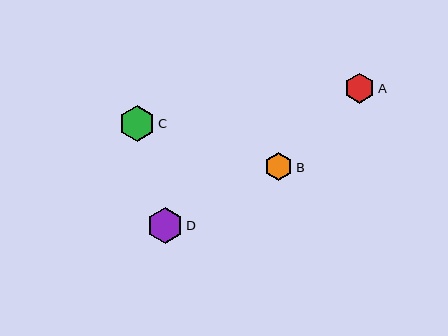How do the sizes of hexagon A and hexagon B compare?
Hexagon A and hexagon B are approximately the same size.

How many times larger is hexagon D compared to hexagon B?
Hexagon D is approximately 1.3 times the size of hexagon B.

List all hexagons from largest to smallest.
From largest to smallest: D, C, A, B.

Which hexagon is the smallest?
Hexagon B is the smallest with a size of approximately 28 pixels.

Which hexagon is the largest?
Hexagon D is the largest with a size of approximately 36 pixels.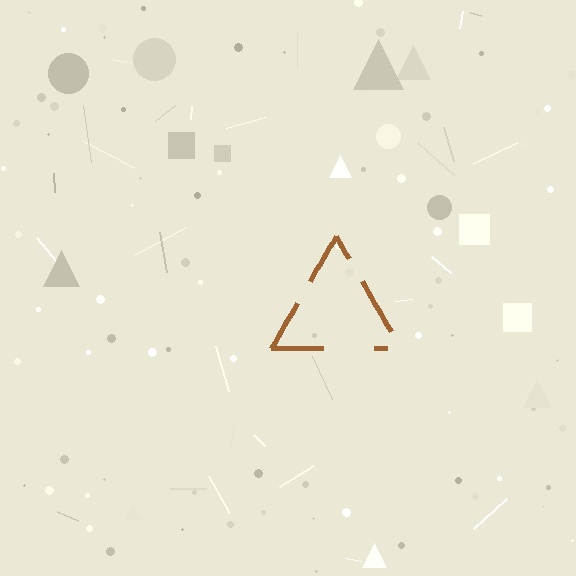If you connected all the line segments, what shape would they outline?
They would outline a triangle.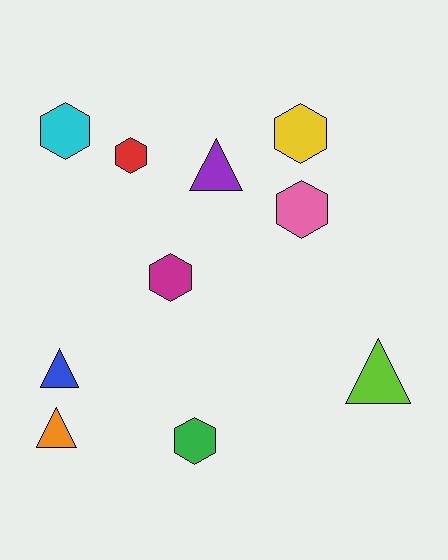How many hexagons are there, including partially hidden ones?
There are 6 hexagons.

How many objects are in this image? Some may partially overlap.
There are 10 objects.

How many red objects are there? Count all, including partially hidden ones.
There is 1 red object.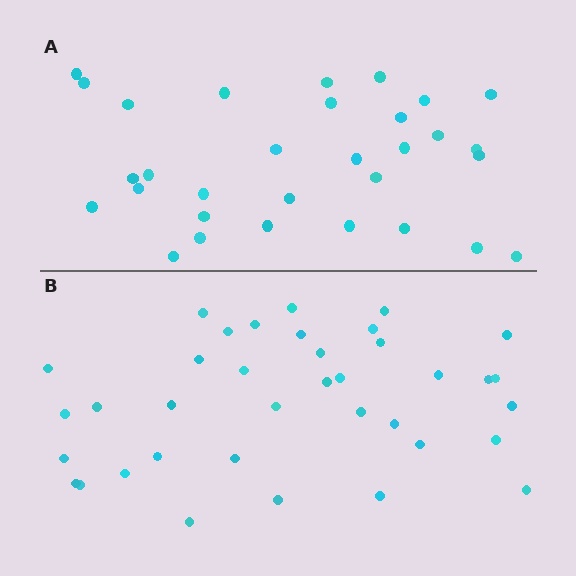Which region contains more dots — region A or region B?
Region B (the bottom region) has more dots.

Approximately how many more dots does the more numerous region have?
Region B has about 6 more dots than region A.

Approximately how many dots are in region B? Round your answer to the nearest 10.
About 40 dots. (The exact count is 37, which rounds to 40.)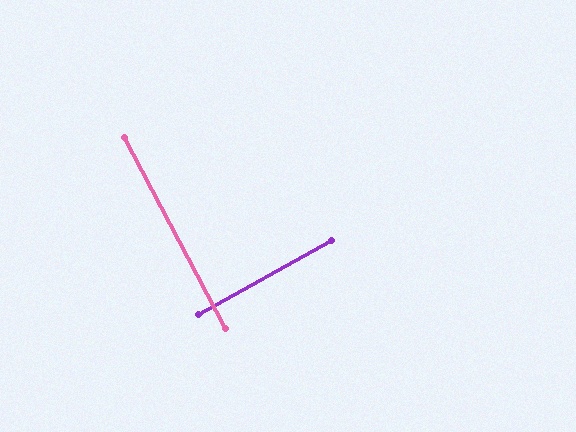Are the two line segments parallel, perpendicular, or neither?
Perpendicular — they meet at approximately 89°.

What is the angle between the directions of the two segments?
Approximately 89 degrees.